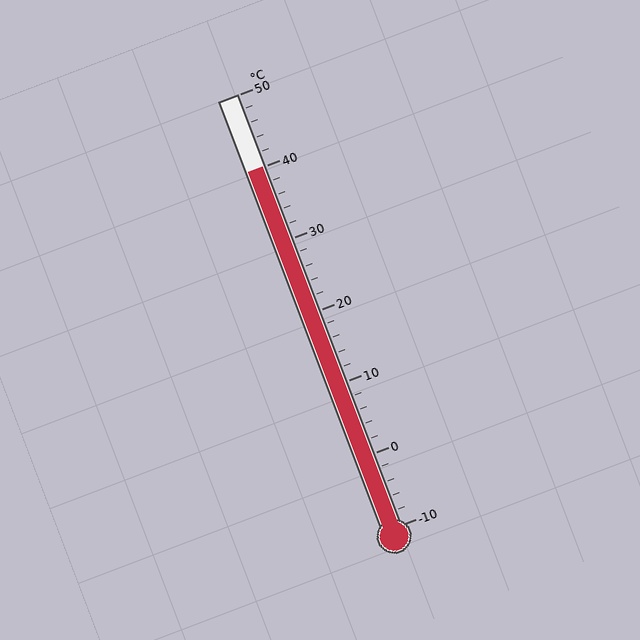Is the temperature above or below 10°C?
The temperature is above 10°C.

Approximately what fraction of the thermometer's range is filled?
The thermometer is filled to approximately 85% of its range.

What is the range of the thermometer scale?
The thermometer scale ranges from -10°C to 50°C.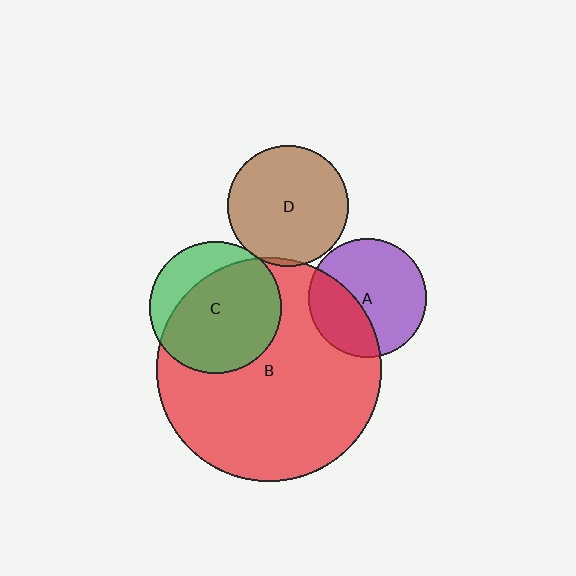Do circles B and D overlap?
Yes.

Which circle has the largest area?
Circle B (red).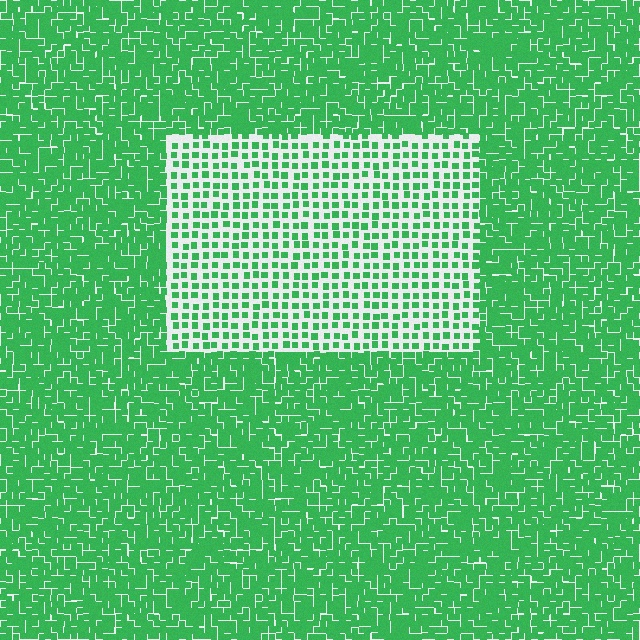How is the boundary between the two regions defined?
The boundary is defined by a change in element density (approximately 2.5x ratio). All elements are the same color, size, and shape.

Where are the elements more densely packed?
The elements are more densely packed outside the rectangle boundary.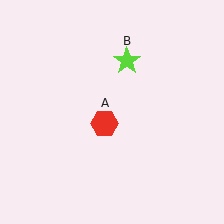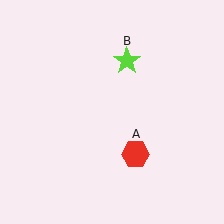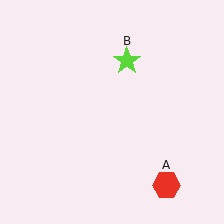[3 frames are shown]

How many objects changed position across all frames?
1 object changed position: red hexagon (object A).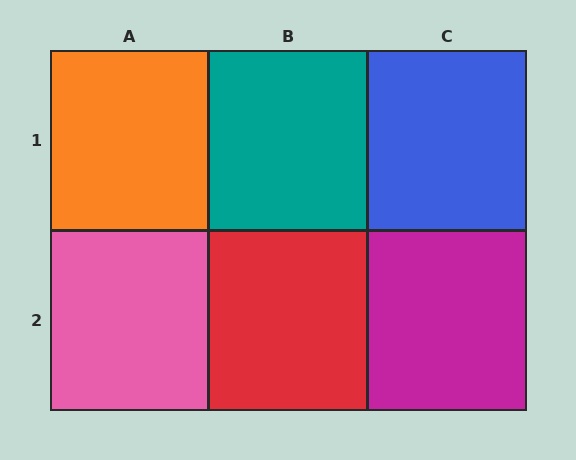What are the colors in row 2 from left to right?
Pink, red, magenta.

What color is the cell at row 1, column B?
Teal.